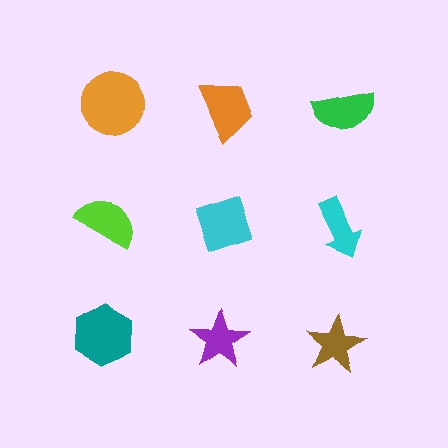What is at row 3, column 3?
A brown star.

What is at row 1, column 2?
An orange trapezoid.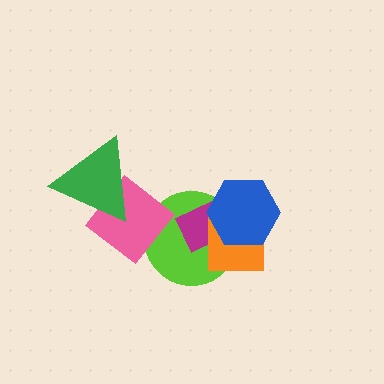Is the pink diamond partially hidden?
Yes, it is partially covered by another shape.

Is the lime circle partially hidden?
Yes, it is partially covered by another shape.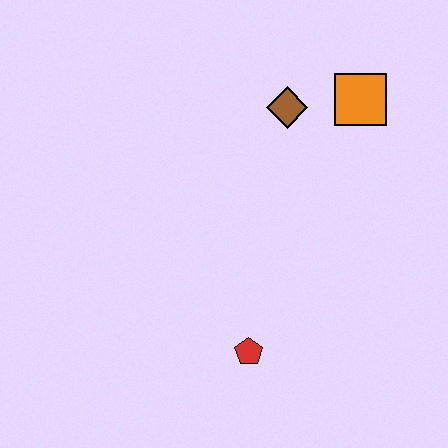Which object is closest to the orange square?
The brown diamond is closest to the orange square.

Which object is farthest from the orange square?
The red pentagon is farthest from the orange square.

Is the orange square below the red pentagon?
No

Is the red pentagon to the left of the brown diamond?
Yes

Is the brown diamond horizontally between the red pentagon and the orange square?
Yes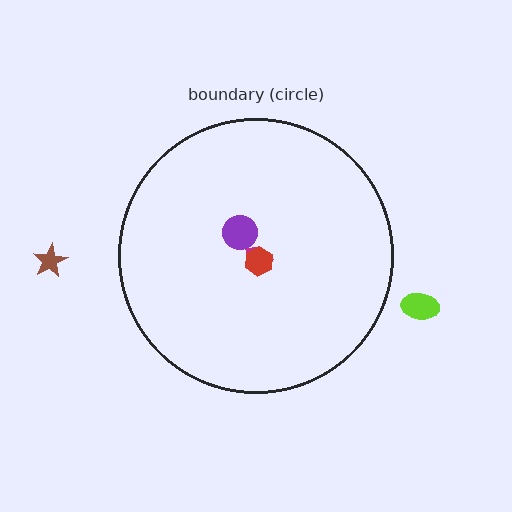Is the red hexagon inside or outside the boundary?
Inside.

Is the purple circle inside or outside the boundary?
Inside.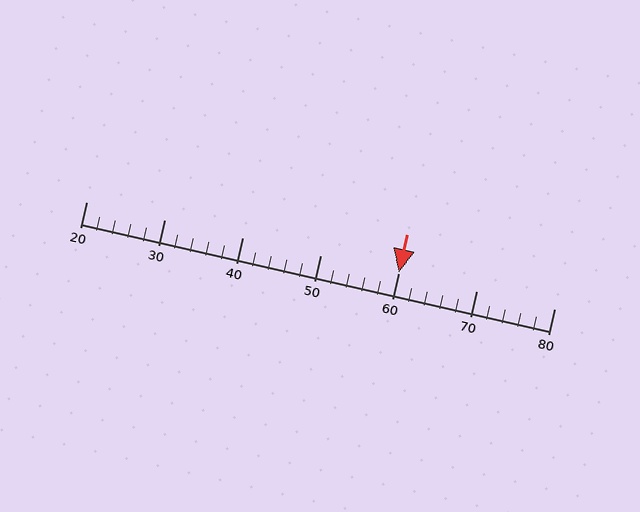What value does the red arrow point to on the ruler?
The red arrow points to approximately 60.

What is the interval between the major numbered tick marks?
The major tick marks are spaced 10 units apart.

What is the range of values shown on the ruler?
The ruler shows values from 20 to 80.